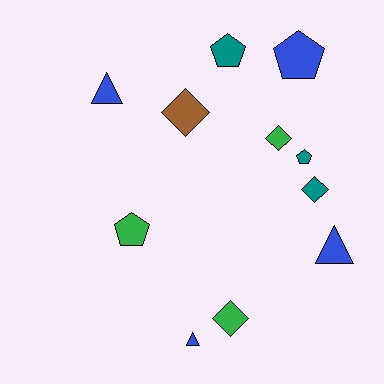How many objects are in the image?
There are 11 objects.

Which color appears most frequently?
Blue, with 4 objects.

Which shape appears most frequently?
Diamond, with 4 objects.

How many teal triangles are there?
There are no teal triangles.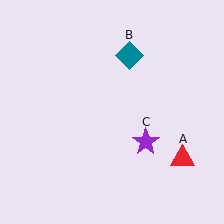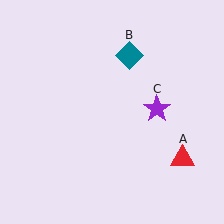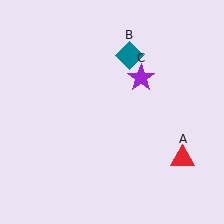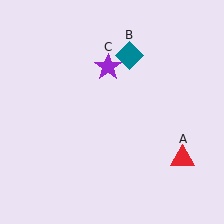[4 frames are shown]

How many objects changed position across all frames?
1 object changed position: purple star (object C).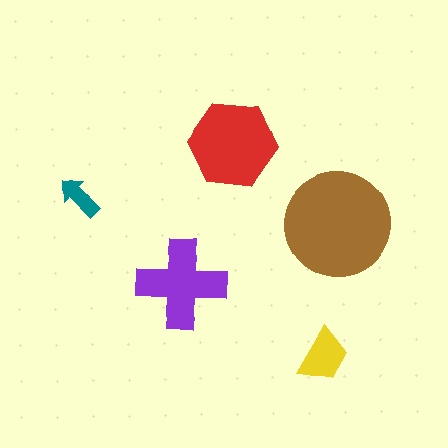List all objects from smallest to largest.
The teal arrow, the yellow trapezoid, the purple cross, the red hexagon, the brown circle.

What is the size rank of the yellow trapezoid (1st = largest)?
4th.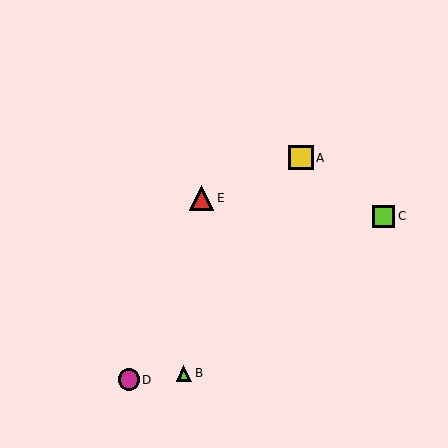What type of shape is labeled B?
Shape B is a lime triangle.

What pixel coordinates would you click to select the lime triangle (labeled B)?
Click at (184, 373) to select the lime triangle B.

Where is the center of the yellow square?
The center of the yellow square is at (301, 157).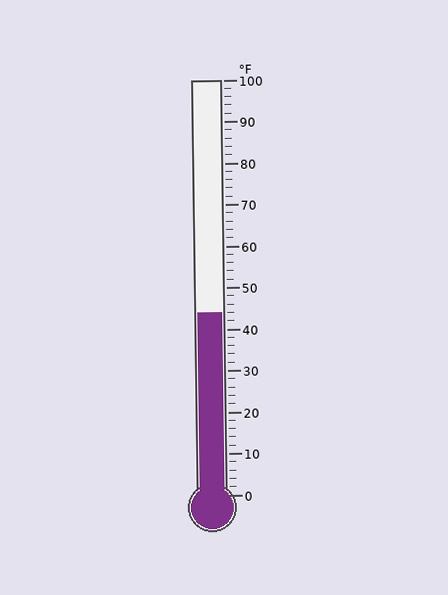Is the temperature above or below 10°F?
The temperature is above 10°F.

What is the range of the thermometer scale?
The thermometer scale ranges from 0°F to 100°F.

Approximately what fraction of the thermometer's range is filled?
The thermometer is filled to approximately 45% of its range.